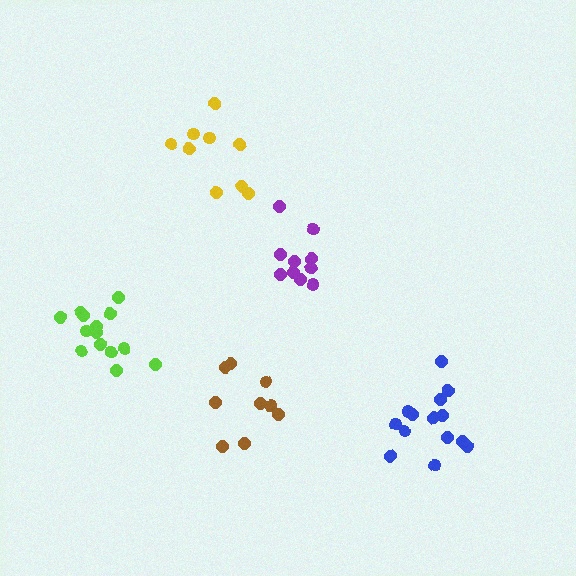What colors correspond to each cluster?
The clusters are colored: lime, brown, blue, purple, yellow.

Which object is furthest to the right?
The blue cluster is rightmost.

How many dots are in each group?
Group 1: 14 dots, Group 2: 9 dots, Group 3: 14 dots, Group 4: 10 dots, Group 5: 9 dots (56 total).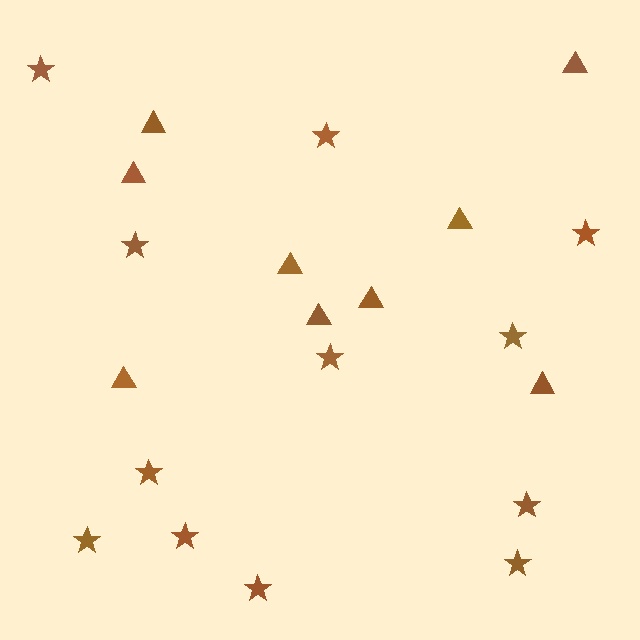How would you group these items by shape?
There are 2 groups: one group of triangles (9) and one group of stars (12).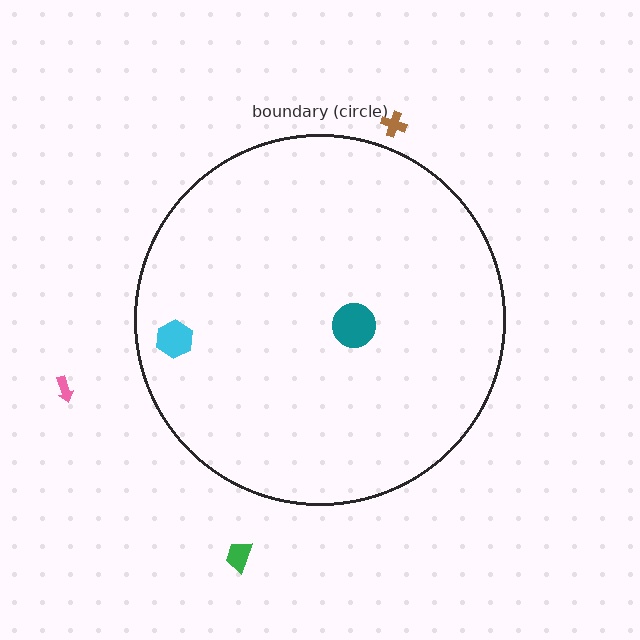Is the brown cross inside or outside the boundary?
Outside.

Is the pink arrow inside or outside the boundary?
Outside.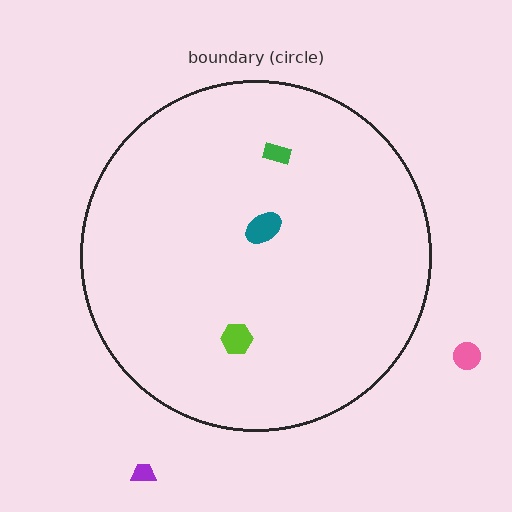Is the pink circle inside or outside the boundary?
Outside.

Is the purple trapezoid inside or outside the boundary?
Outside.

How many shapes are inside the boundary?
3 inside, 2 outside.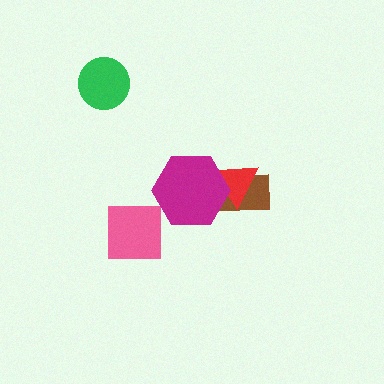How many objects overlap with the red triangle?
2 objects overlap with the red triangle.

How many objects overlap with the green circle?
0 objects overlap with the green circle.